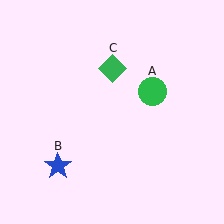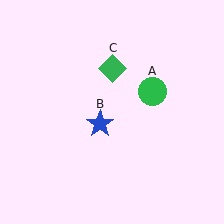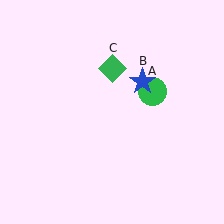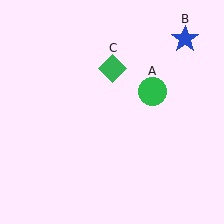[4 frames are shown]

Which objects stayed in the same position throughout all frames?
Green circle (object A) and green diamond (object C) remained stationary.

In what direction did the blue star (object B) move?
The blue star (object B) moved up and to the right.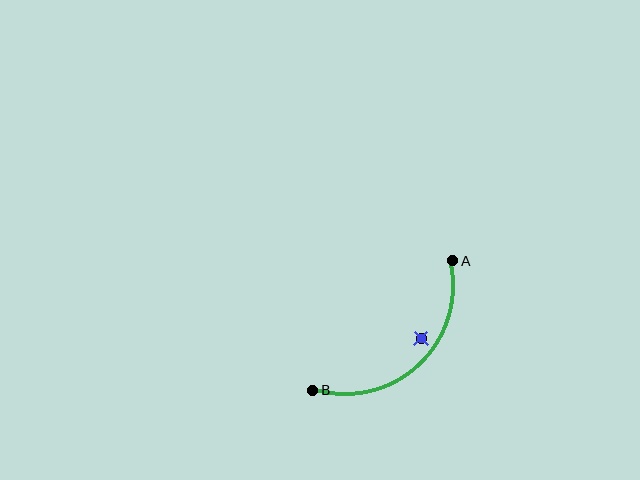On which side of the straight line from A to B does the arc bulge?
The arc bulges below and to the right of the straight line connecting A and B.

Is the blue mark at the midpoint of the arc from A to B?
No — the blue mark does not lie on the arc at all. It sits slightly inside the curve.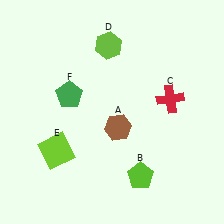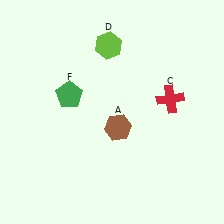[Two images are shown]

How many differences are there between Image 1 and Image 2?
There are 2 differences between the two images.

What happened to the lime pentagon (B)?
The lime pentagon (B) was removed in Image 2. It was in the bottom-right area of Image 1.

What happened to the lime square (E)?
The lime square (E) was removed in Image 2. It was in the bottom-left area of Image 1.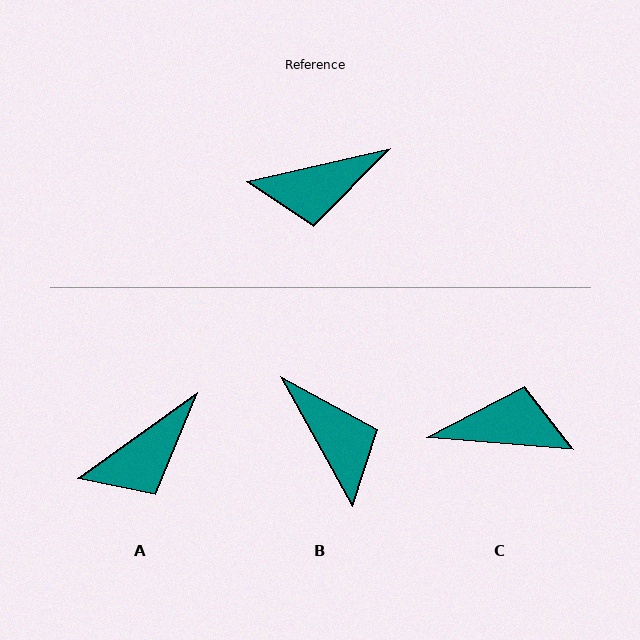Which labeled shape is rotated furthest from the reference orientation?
C, about 162 degrees away.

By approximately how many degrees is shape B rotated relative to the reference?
Approximately 106 degrees counter-clockwise.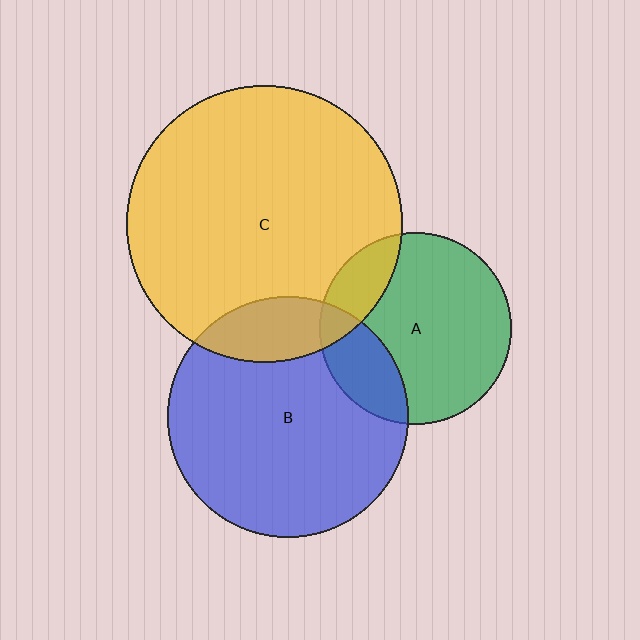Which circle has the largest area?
Circle C (yellow).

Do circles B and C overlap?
Yes.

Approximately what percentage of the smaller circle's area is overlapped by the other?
Approximately 15%.